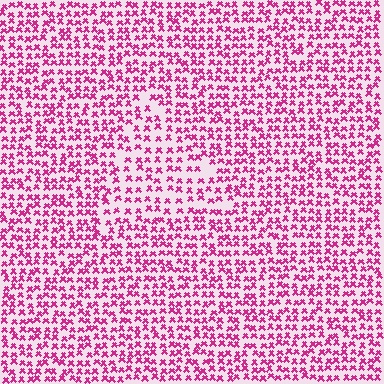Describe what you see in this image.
The image contains small magenta elements arranged at two different densities. A triangle-shaped region is visible where the elements are less densely packed than the surrounding area.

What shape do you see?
I see a triangle.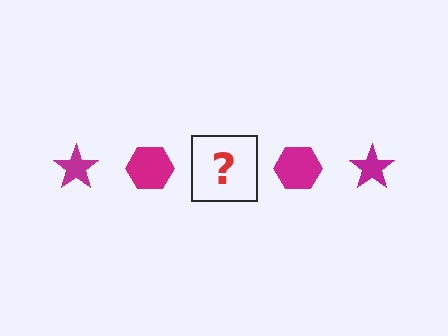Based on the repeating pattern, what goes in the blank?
The blank should be a magenta star.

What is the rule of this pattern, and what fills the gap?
The rule is that the pattern cycles through star, hexagon shapes in magenta. The gap should be filled with a magenta star.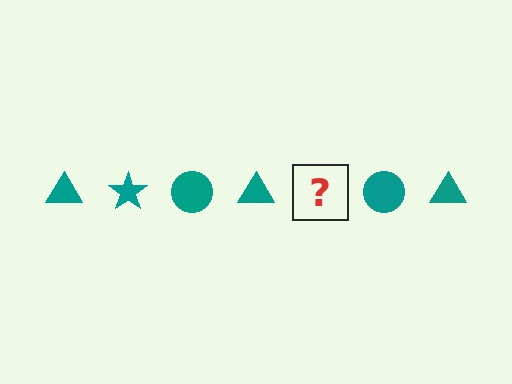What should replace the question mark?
The question mark should be replaced with a teal star.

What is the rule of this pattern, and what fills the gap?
The rule is that the pattern cycles through triangle, star, circle shapes in teal. The gap should be filled with a teal star.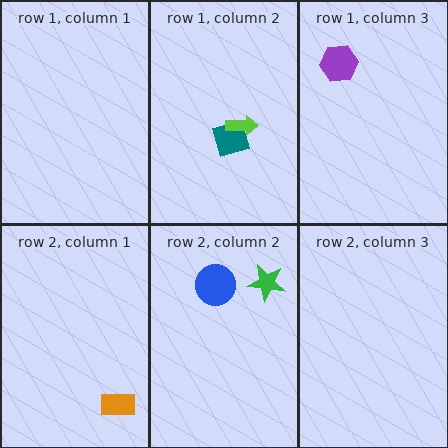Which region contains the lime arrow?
The row 1, column 2 region.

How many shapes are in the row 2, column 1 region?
1.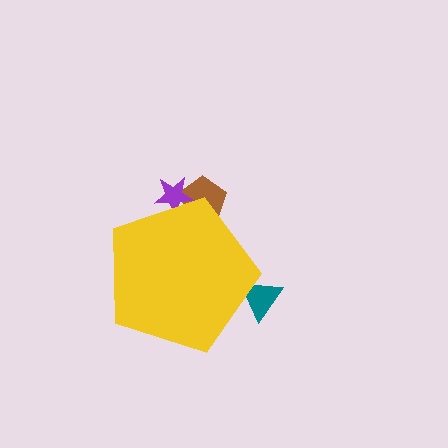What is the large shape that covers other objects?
A yellow pentagon.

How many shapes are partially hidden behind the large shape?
3 shapes are partially hidden.